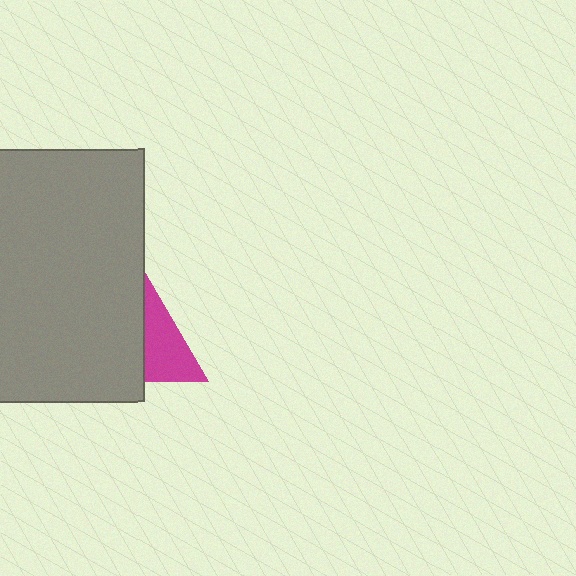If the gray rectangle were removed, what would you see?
You would see the complete magenta triangle.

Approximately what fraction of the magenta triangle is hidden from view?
Roughly 50% of the magenta triangle is hidden behind the gray rectangle.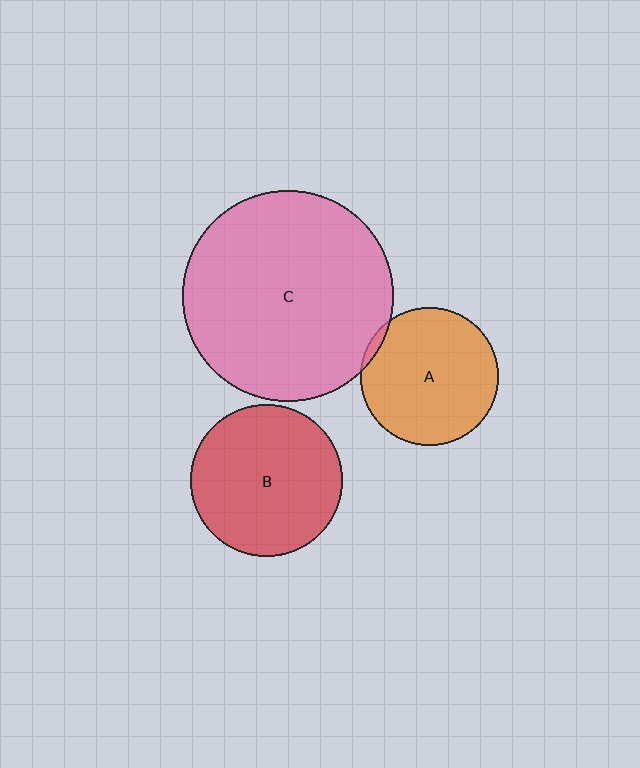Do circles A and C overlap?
Yes.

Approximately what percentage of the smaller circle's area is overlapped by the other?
Approximately 5%.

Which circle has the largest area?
Circle C (pink).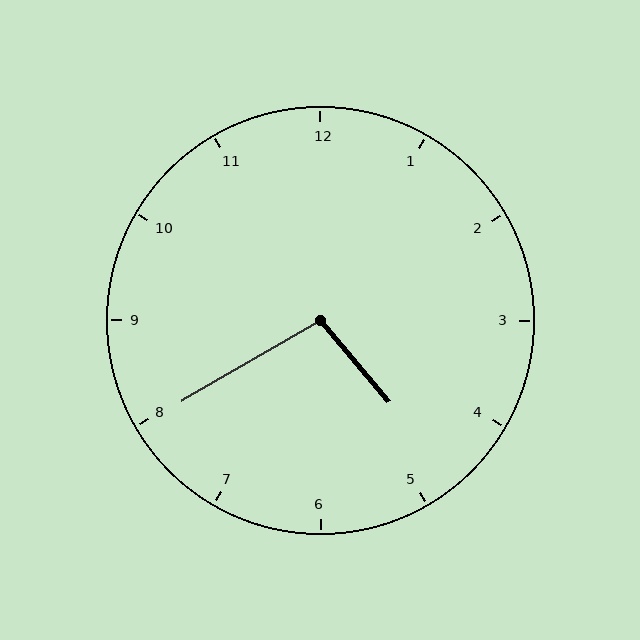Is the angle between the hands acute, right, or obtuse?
It is obtuse.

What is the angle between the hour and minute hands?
Approximately 100 degrees.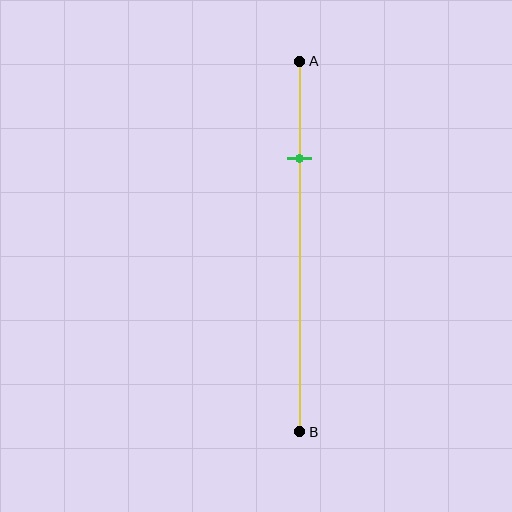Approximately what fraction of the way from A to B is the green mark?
The green mark is approximately 25% of the way from A to B.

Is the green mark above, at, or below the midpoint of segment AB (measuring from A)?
The green mark is above the midpoint of segment AB.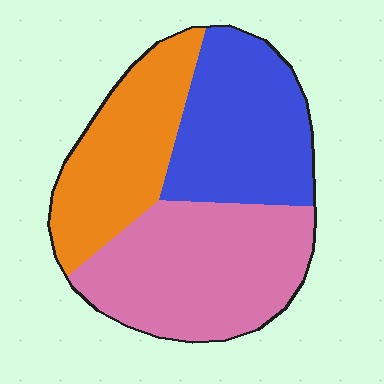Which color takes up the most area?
Pink, at roughly 40%.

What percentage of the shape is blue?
Blue covers around 30% of the shape.